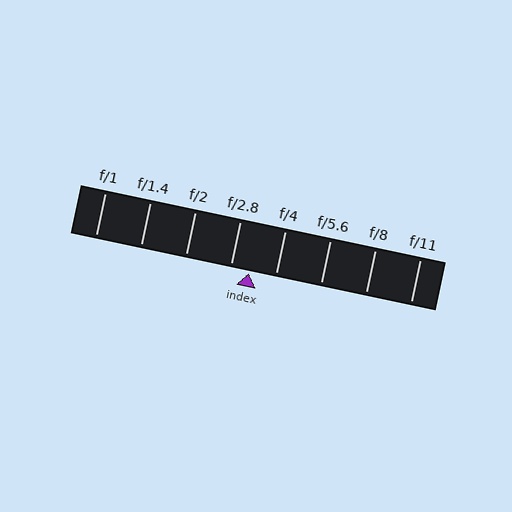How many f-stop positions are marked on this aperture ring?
There are 8 f-stop positions marked.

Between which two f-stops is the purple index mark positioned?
The index mark is between f/2.8 and f/4.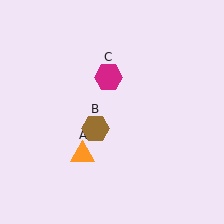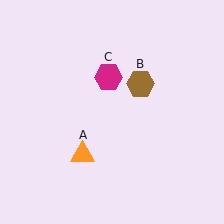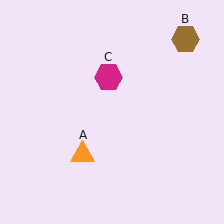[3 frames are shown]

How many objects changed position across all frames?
1 object changed position: brown hexagon (object B).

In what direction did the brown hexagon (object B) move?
The brown hexagon (object B) moved up and to the right.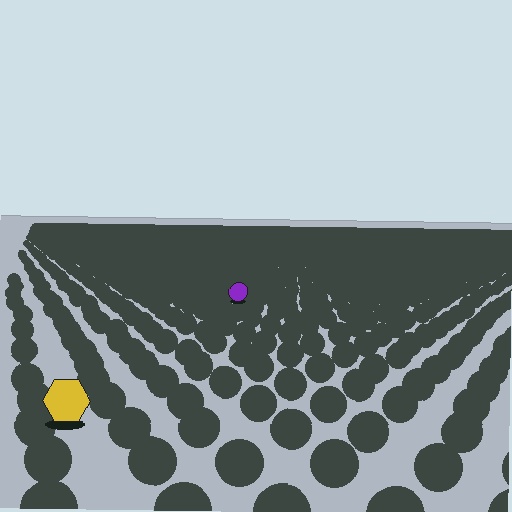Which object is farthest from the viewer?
The purple circle is farthest from the viewer. It appears smaller and the ground texture around it is denser.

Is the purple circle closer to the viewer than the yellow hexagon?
No. The yellow hexagon is closer — you can tell from the texture gradient: the ground texture is coarser near it.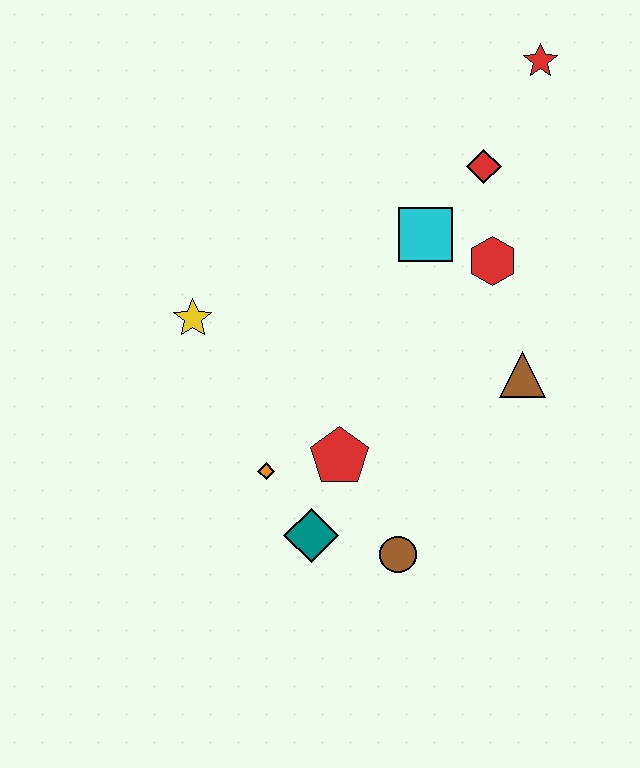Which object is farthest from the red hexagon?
The teal diamond is farthest from the red hexagon.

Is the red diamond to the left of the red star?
Yes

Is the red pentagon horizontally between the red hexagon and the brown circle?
No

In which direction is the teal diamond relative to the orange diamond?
The teal diamond is below the orange diamond.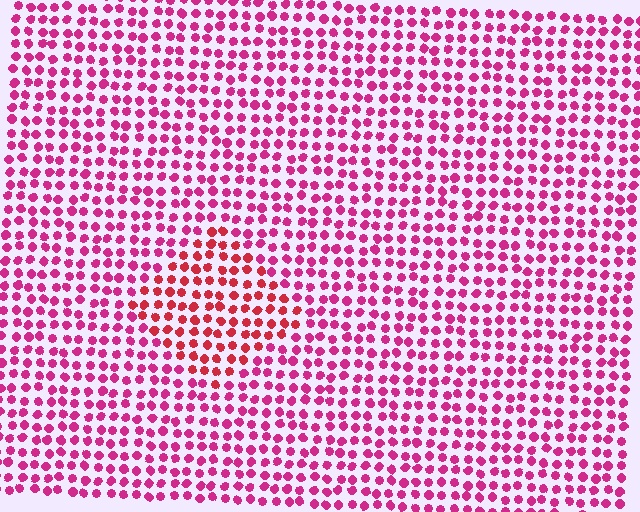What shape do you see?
I see a diamond.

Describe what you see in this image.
The image is filled with small magenta elements in a uniform arrangement. A diamond-shaped region is visible where the elements are tinted to a slightly different hue, forming a subtle color boundary.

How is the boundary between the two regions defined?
The boundary is defined purely by a slight shift in hue (about 27 degrees). Spacing, size, and orientation are identical on both sides.